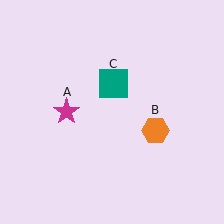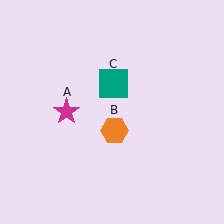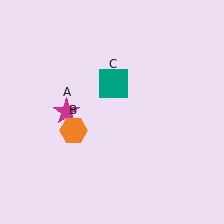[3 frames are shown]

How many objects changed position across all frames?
1 object changed position: orange hexagon (object B).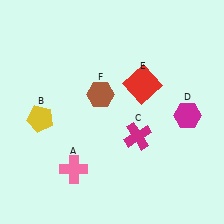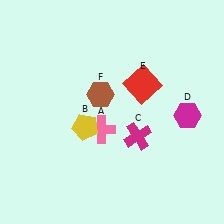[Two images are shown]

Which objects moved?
The objects that moved are: the pink cross (A), the yellow pentagon (B).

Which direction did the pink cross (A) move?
The pink cross (A) moved up.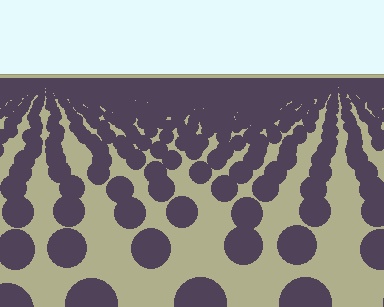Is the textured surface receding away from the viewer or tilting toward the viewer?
The surface is receding away from the viewer. Texture elements get smaller and denser toward the top.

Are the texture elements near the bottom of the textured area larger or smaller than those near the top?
Larger. Near the bottom, elements are closer to the viewer and appear at a bigger on-screen size.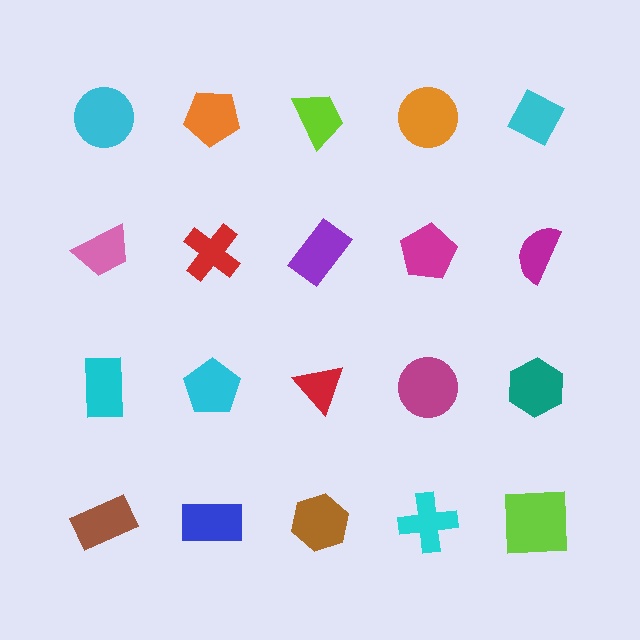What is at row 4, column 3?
A brown hexagon.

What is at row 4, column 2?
A blue rectangle.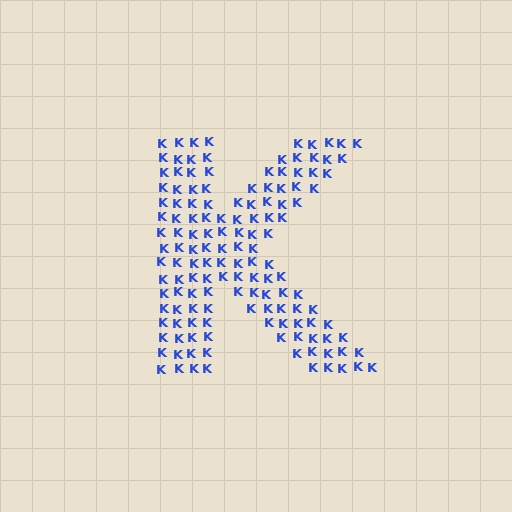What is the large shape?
The large shape is the letter K.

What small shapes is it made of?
It is made of small letter K's.